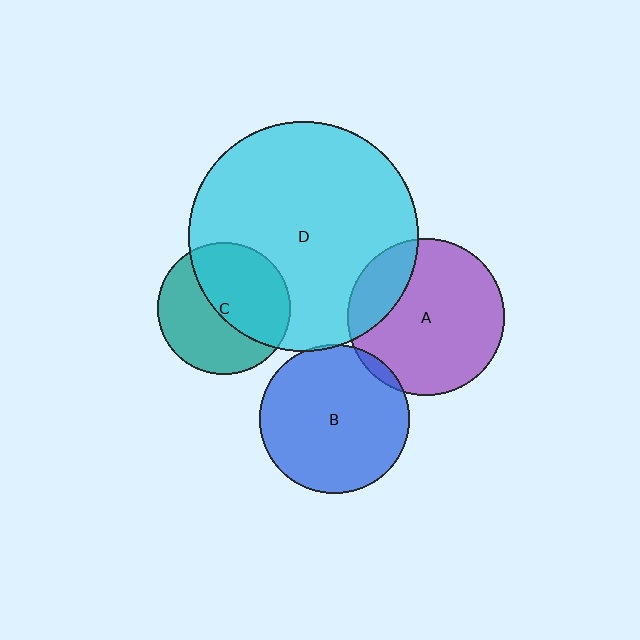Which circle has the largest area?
Circle D (cyan).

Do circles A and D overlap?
Yes.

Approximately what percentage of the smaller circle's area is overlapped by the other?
Approximately 20%.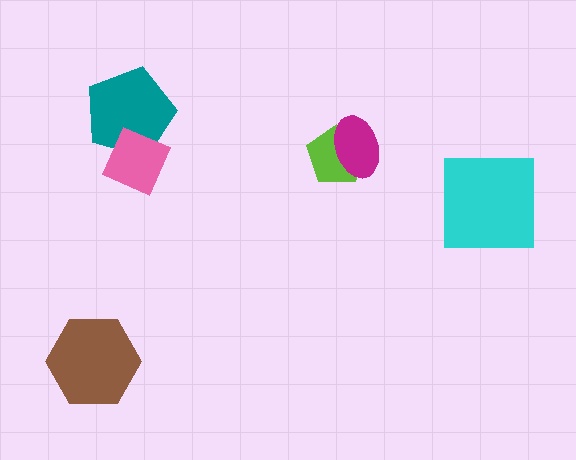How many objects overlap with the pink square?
1 object overlaps with the pink square.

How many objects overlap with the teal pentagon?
1 object overlaps with the teal pentagon.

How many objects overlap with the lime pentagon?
1 object overlaps with the lime pentagon.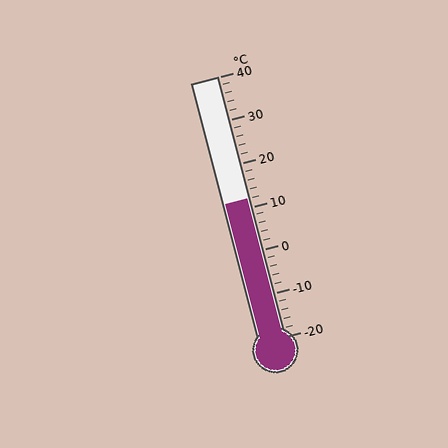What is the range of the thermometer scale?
The thermometer scale ranges from -20°C to 40°C.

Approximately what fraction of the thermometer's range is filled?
The thermometer is filled to approximately 55% of its range.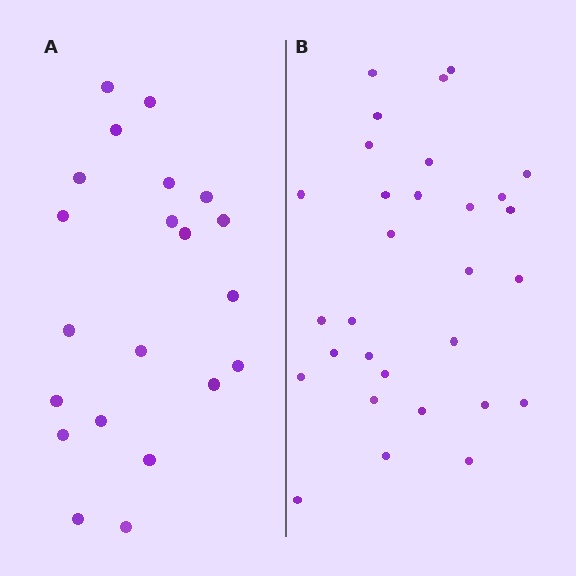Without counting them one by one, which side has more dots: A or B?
Region B (the right region) has more dots.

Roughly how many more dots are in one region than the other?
Region B has roughly 8 or so more dots than region A.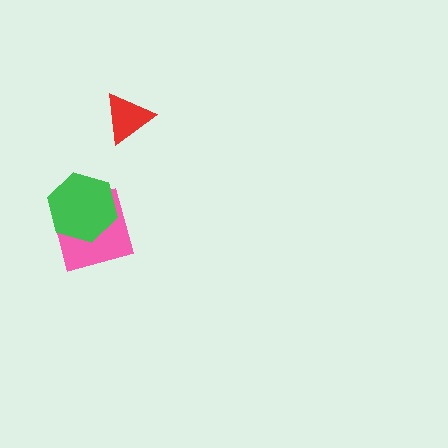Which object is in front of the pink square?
The green hexagon is in front of the pink square.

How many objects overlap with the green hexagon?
1 object overlaps with the green hexagon.